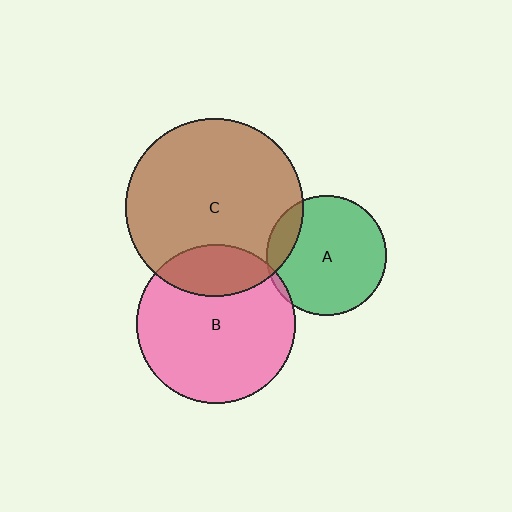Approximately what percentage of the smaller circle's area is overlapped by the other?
Approximately 20%.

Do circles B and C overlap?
Yes.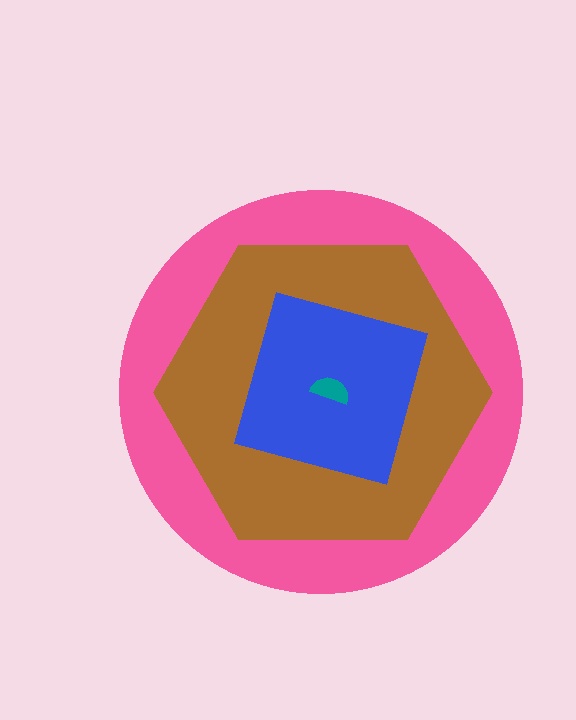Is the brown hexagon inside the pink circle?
Yes.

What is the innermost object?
The teal semicircle.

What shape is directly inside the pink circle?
The brown hexagon.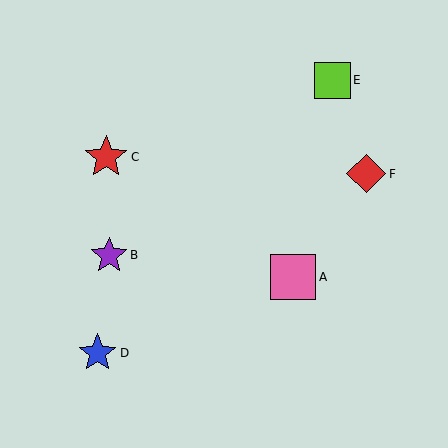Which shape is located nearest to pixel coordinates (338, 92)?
The lime square (labeled E) at (332, 80) is nearest to that location.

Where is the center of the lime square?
The center of the lime square is at (332, 80).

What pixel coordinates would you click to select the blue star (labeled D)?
Click at (98, 353) to select the blue star D.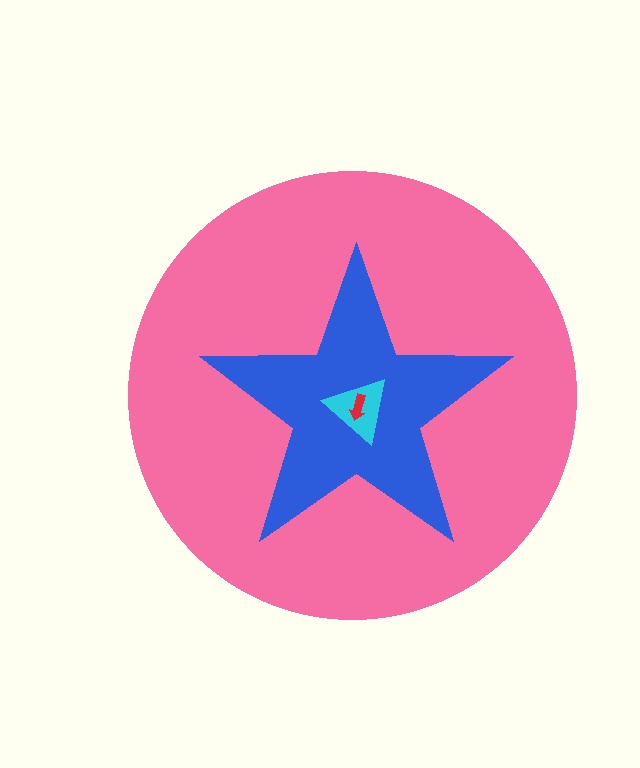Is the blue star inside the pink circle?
Yes.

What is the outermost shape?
The pink circle.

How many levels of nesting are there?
4.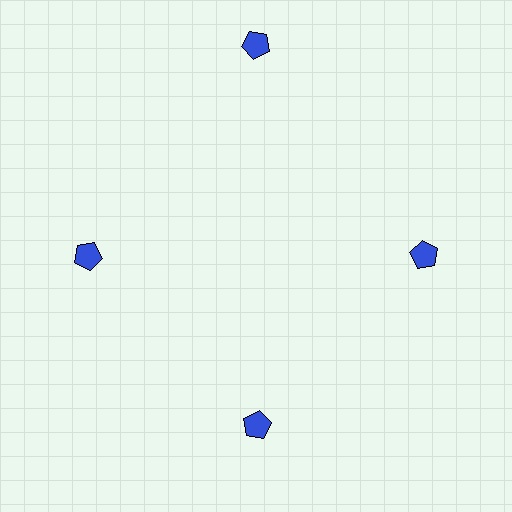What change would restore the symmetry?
The symmetry would be restored by moving it inward, back onto the ring so that all 4 pentagons sit at equal angles and equal distance from the center.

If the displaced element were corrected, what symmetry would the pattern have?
It would have 4-fold rotational symmetry — the pattern would map onto itself every 90 degrees.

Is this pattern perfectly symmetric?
No. The 4 blue pentagons are arranged in a ring, but one element near the 12 o'clock position is pushed outward from the center, breaking the 4-fold rotational symmetry.